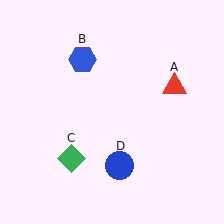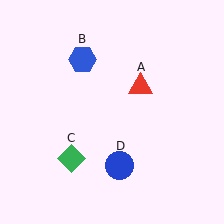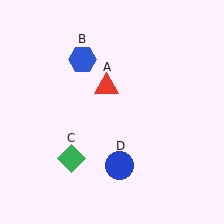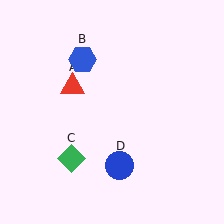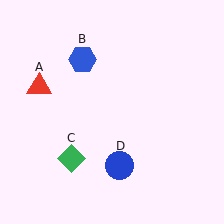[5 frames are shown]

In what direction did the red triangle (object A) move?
The red triangle (object A) moved left.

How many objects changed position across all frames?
1 object changed position: red triangle (object A).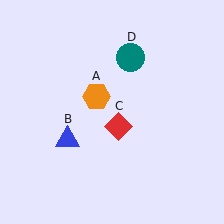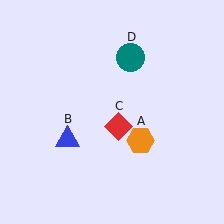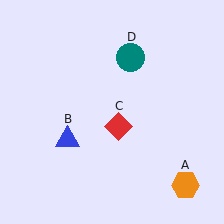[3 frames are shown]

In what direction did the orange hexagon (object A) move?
The orange hexagon (object A) moved down and to the right.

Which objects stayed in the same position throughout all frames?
Blue triangle (object B) and red diamond (object C) and teal circle (object D) remained stationary.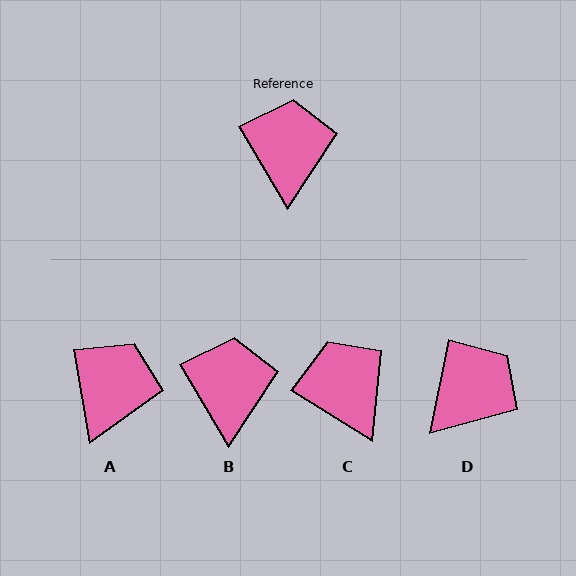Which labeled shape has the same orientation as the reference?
B.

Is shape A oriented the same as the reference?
No, it is off by about 21 degrees.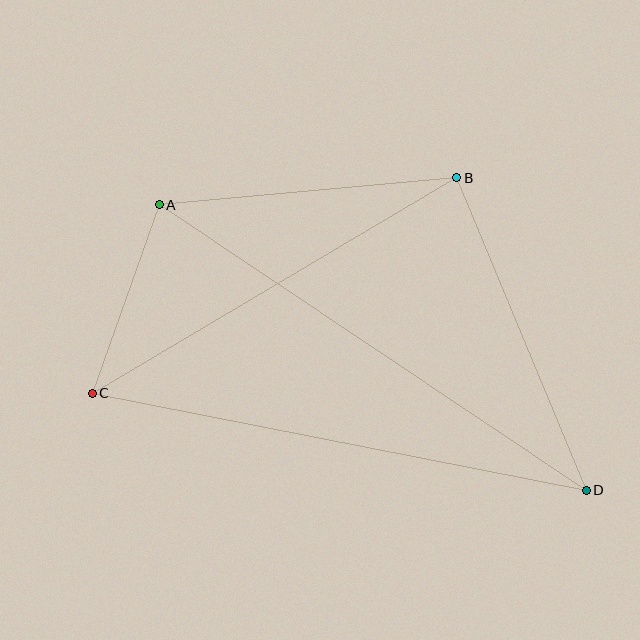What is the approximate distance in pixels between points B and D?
The distance between B and D is approximately 338 pixels.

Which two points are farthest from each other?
Points A and D are farthest from each other.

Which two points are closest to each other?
Points A and C are closest to each other.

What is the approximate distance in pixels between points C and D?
The distance between C and D is approximately 503 pixels.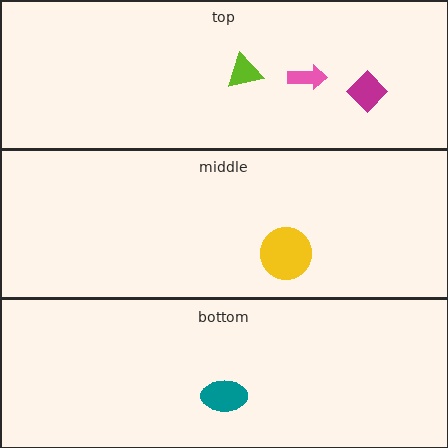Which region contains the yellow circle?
The middle region.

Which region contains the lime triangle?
The top region.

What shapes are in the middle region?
The yellow circle.